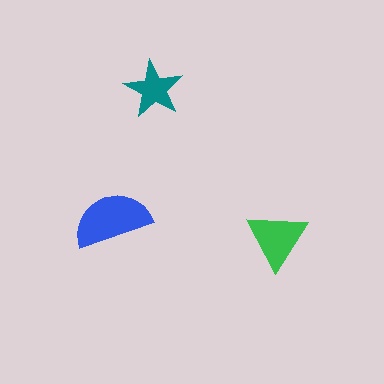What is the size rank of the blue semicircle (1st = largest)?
1st.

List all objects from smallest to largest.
The teal star, the green triangle, the blue semicircle.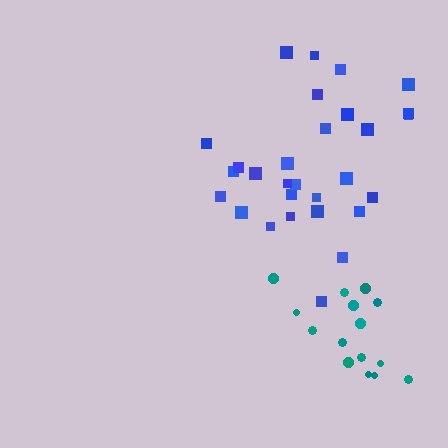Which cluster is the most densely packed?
Blue.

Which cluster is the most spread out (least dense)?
Teal.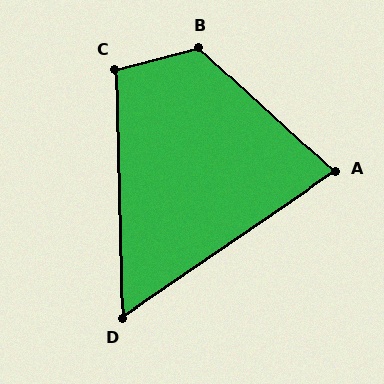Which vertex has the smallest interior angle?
D, at approximately 57 degrees.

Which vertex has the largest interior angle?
B, at approximately 123 degrees.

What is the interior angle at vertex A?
Approximately 77 degrees (acute).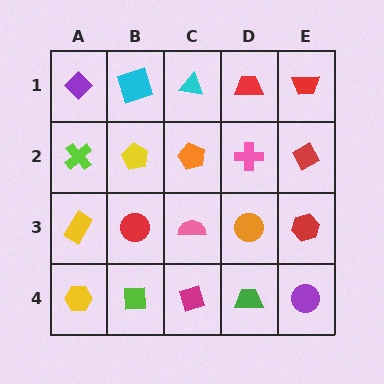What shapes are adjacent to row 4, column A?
A yellow rectangle (row 3, column A), a lime square (row 4, column B).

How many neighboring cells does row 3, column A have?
3.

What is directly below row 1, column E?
A red diamond.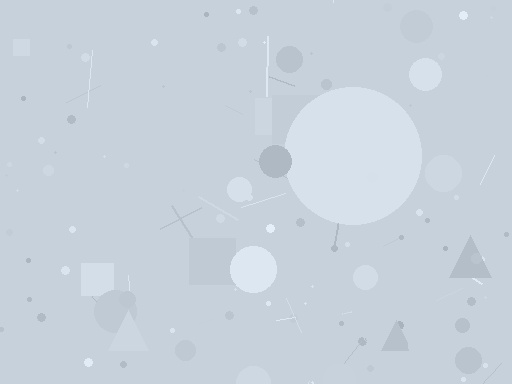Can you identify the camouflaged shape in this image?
The camouflaged shape is a circle.